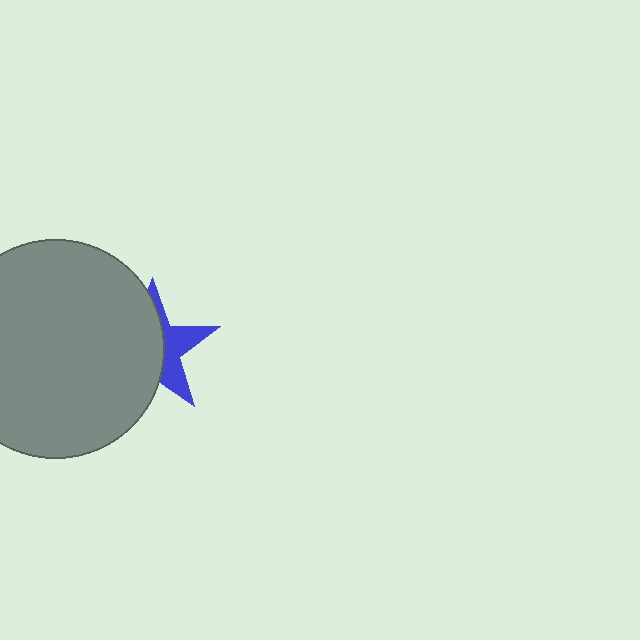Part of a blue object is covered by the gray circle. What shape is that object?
It is a star.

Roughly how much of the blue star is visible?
A small part of it is visible (roughly 38%).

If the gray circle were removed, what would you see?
You would see the complete blue star.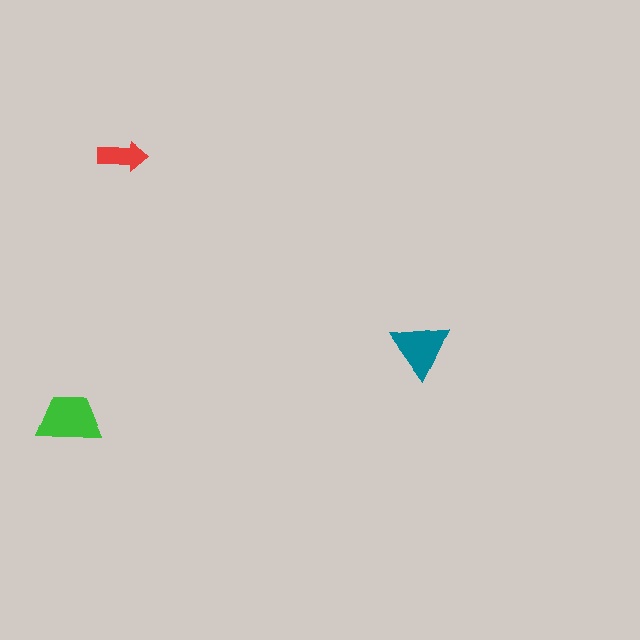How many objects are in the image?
There are 3 objects in the image.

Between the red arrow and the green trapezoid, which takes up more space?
The green trapezoid.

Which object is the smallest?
The red arrow.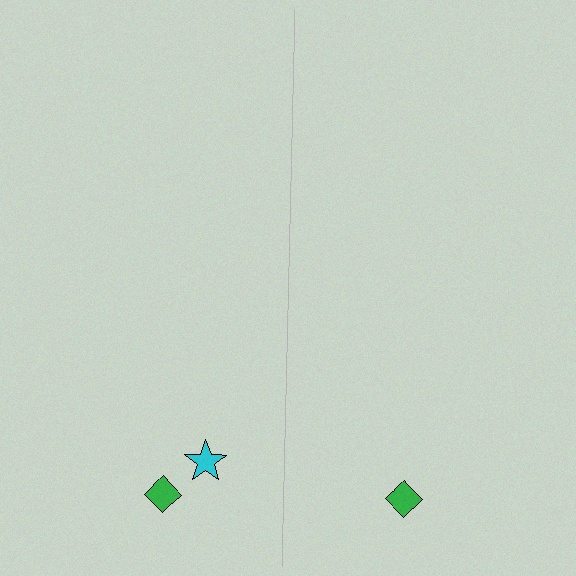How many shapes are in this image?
There are 3 shapes in this image.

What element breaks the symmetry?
A cyan star is missing from the right side.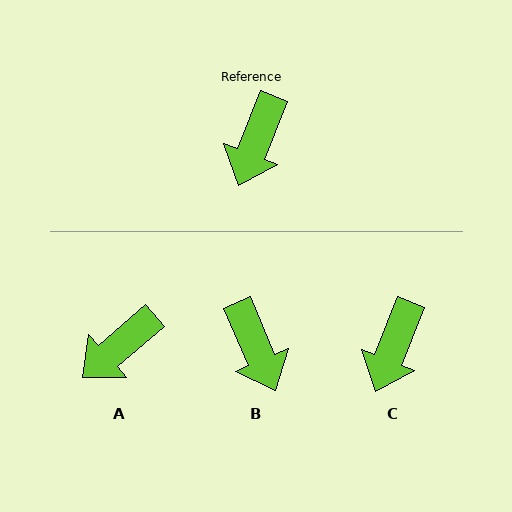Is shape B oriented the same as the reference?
No, it is off by about 45 degrees.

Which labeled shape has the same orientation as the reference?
C.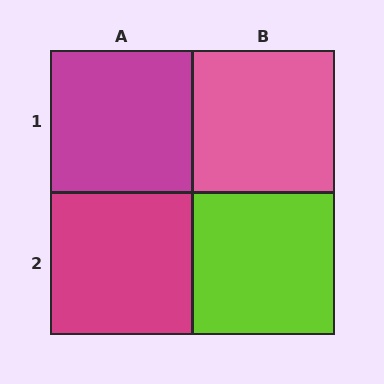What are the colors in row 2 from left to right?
Magenta, lime.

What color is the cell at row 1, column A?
Magenta.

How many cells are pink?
1 cell is pink.